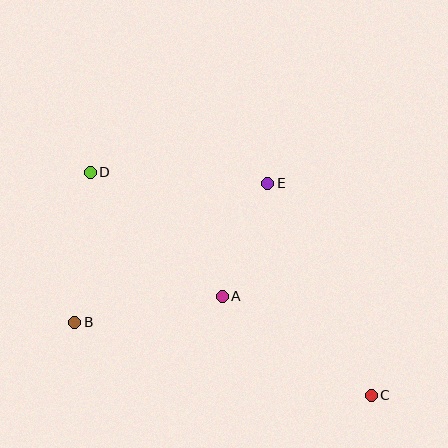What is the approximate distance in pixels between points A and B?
The distance between A and B is approximately 150 pixels.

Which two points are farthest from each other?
Points C and D are farthest from each other.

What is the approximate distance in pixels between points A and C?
The distance between A and C is approximately 179 pixels.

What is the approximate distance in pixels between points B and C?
The distance between B and C is approximately 305 pixels.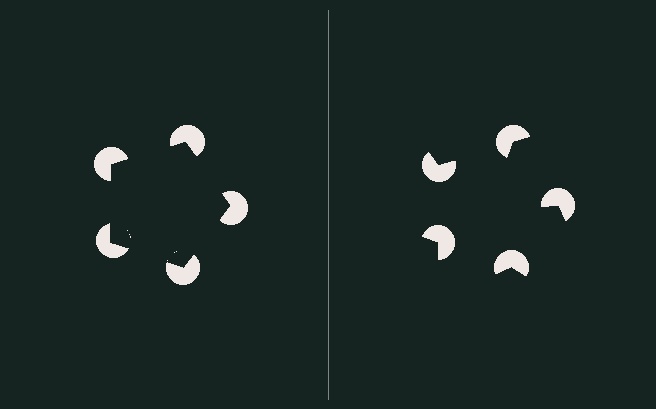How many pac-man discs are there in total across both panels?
10 — 5 on each side.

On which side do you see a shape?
An illusory pentagon appears on the left side. On the right side the wedge cuts are rotated, so no coherent shape forms.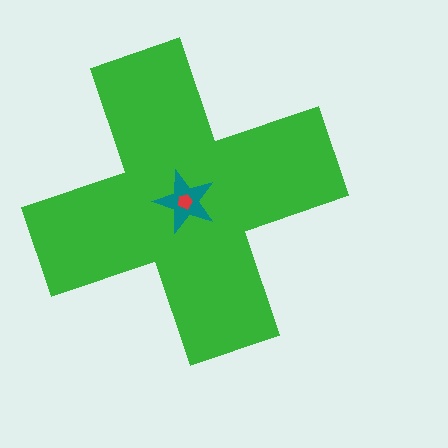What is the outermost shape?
The green cross.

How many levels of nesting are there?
3.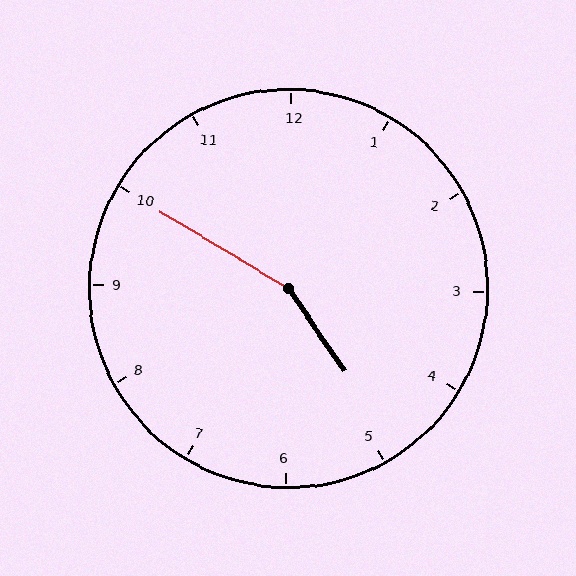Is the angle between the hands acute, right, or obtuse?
It is obtuse.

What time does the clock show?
4:50.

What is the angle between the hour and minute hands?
Approximately 155 degrees.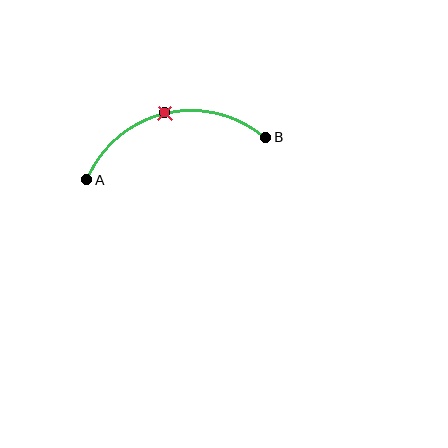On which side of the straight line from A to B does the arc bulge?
The arc bulges above the straight line connecting A and B.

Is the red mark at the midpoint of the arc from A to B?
Yes. The red mark lies on the arc at equal arc-length from both A and B — it is the arc midpoint.